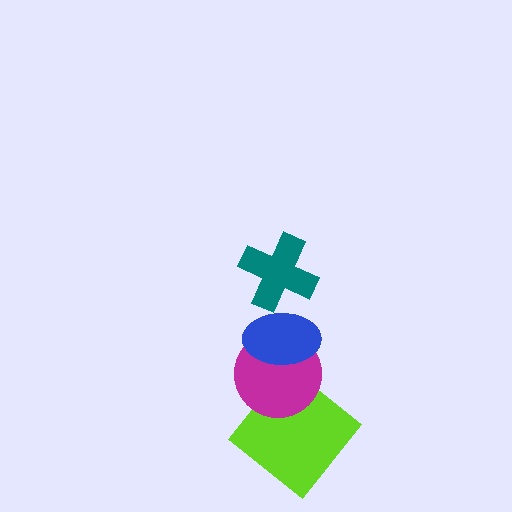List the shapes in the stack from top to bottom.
From top to bottom: the teal cross, the blue ellipse, the magenta circle, the lime diamond.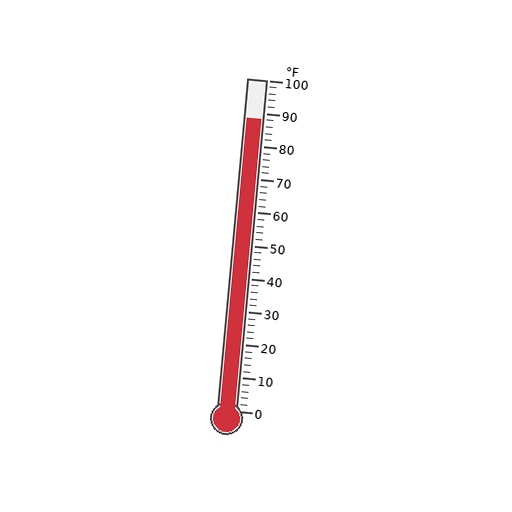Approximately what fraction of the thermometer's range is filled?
The thermometer is filled to approximately 90% of its range.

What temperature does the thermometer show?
The thermometer shows approximately 88°F.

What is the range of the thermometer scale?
The thermometer scale ranges from 0°F to 100°F.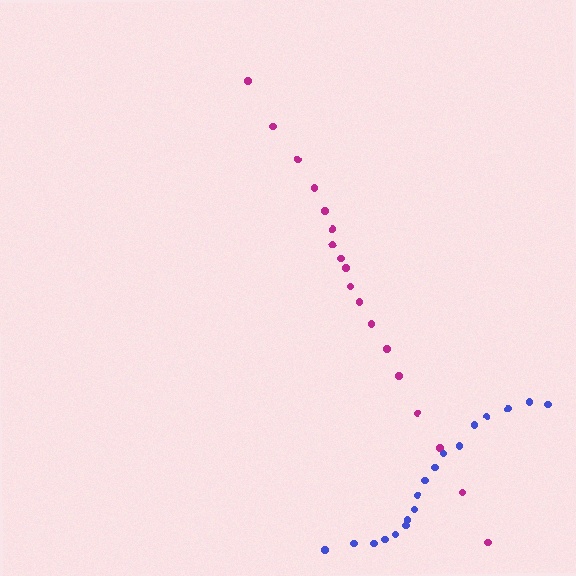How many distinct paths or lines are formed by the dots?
There are 2 distinct paths.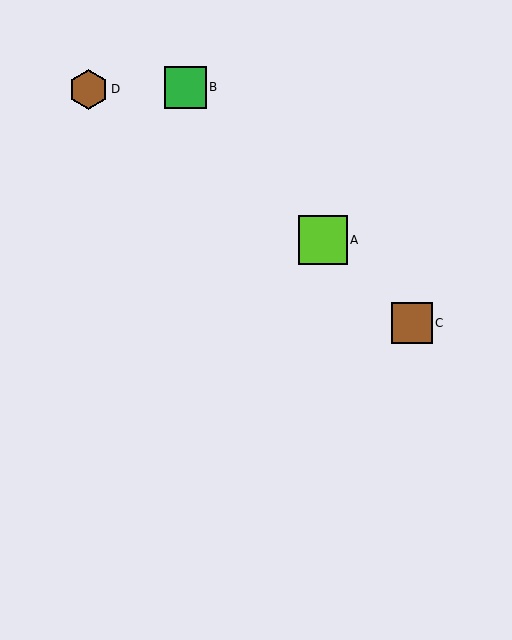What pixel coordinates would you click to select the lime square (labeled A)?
Click at (323, 240) to select the lime square A.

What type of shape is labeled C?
Shape C is a brown square.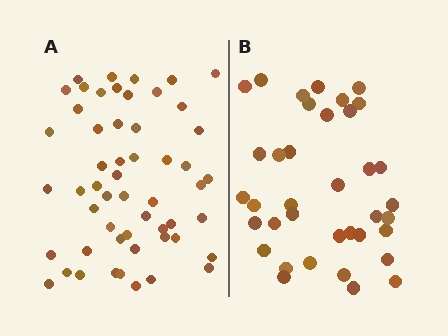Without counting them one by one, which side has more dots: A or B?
Region A (the left region) has more dots.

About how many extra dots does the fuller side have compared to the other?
Region A has approximately 15 more dots than region B.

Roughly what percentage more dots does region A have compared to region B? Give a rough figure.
About 45% more.